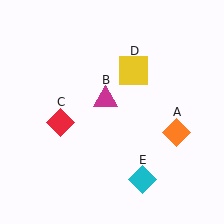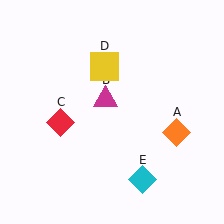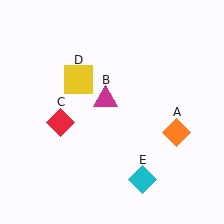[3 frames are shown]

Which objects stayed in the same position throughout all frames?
Orange diamond (object A) and magenta triangle (object B) and red diamond (object C) and cyan diamond (object E) remained stationary.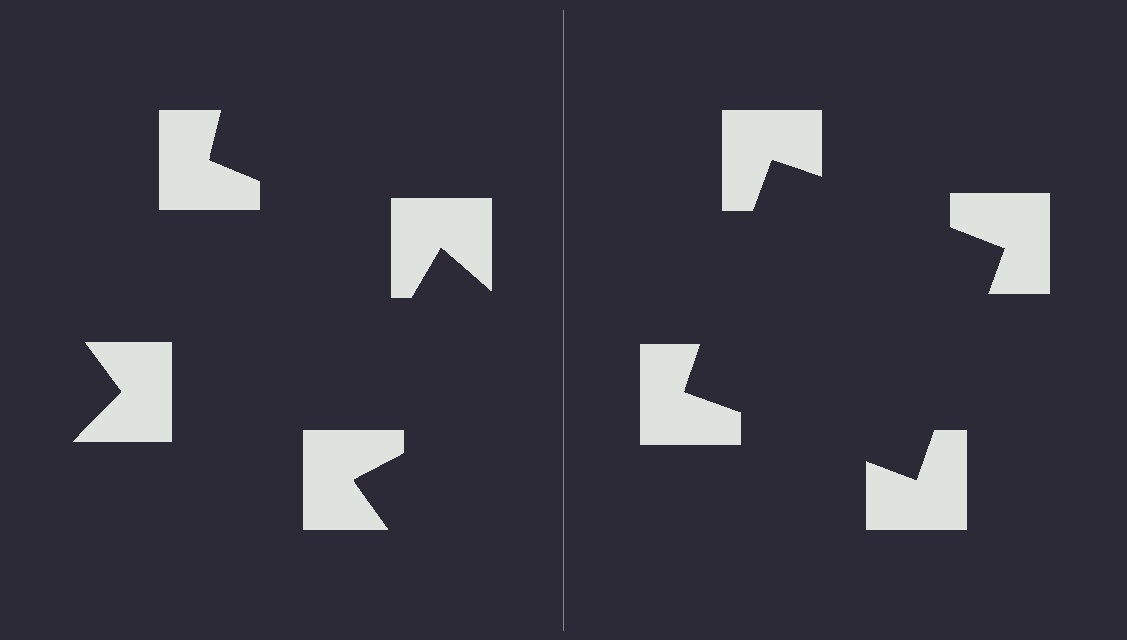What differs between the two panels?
The notched squares are positioned identically on both sides; only the wedge orientations differ. On the right they align to a square; on the left they are misaligned.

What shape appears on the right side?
An illusory square.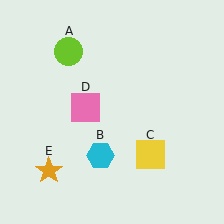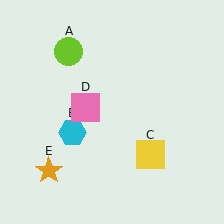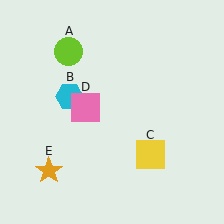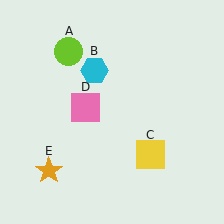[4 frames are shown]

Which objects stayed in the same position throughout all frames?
Lime circle (object A) and yellow square (object C) and pink square (object D) and orange star (object E) remained stationary.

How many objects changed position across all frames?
1 object changed position: cyan hexagon (object B).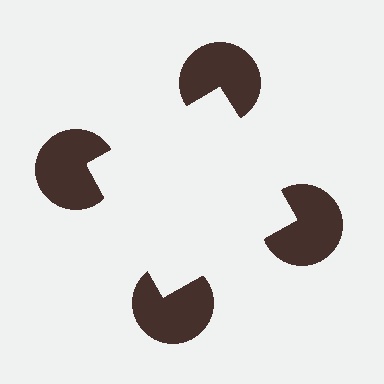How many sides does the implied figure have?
4 sides.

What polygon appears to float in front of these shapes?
An illusory square — its edges are inferred from the aligned wedge cuts in the pac-man discs, not physically drawn.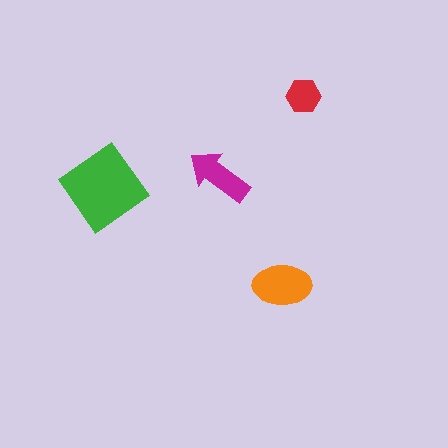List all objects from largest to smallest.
The green diamond, the orange ellipse, the magenta arrow, the red hexagon.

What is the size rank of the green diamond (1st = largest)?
1st.